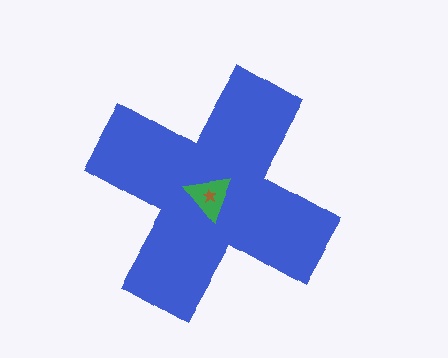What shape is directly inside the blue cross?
The green triangle.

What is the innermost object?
The brown star.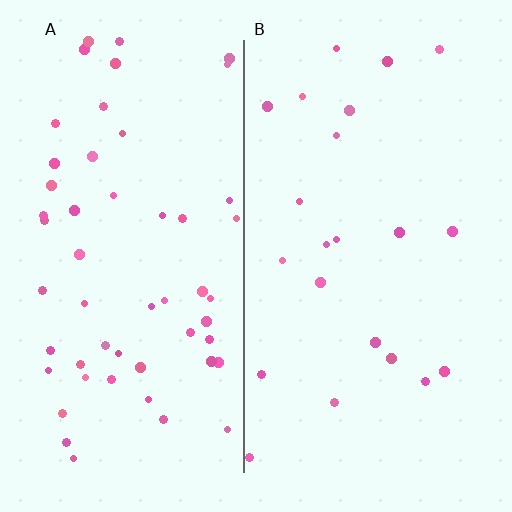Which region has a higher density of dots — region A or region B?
A (the left).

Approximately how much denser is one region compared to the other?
Approximately 2.5× — region A over region B.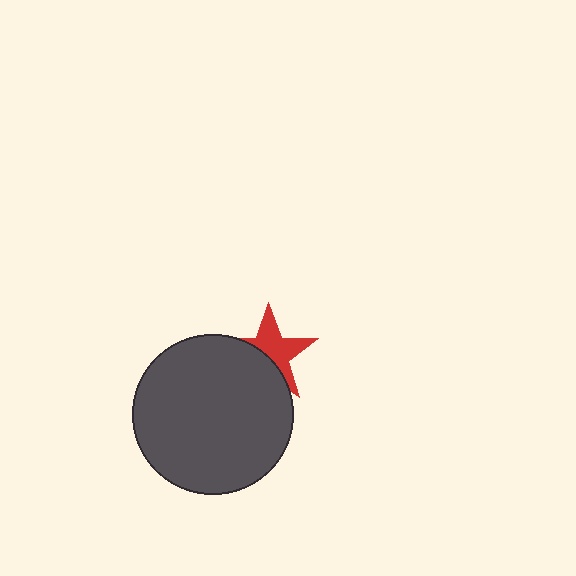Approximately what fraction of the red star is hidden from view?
Roughly 44% of the red star is hidden behind the dark gray circle.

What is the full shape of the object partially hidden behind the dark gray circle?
The partially hidden object is a red star.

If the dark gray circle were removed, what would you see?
You would see the complete red star.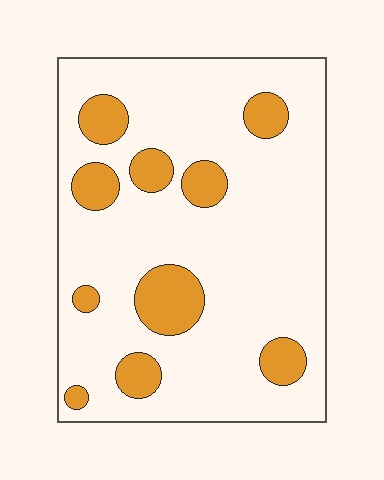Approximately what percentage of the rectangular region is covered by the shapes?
Approximately 20%.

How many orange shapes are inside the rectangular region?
10.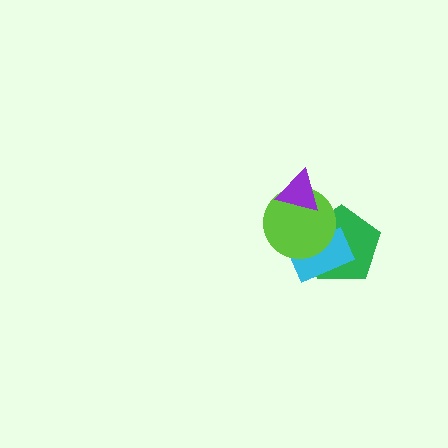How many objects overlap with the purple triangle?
1 object overlaps with the purple triangle.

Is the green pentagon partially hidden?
Yes, it is partially covered by another shape.